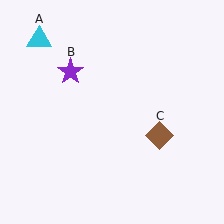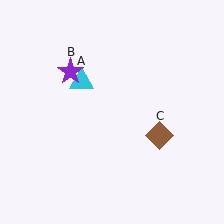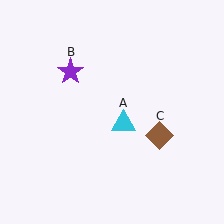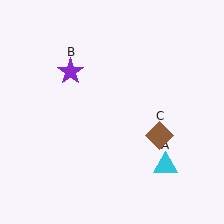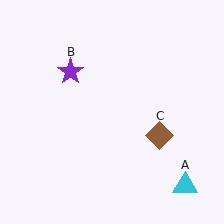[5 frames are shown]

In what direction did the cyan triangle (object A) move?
The cyan triangle (object A) moved down and to the right.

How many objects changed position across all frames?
1 object changed position: cyan triangle (object A).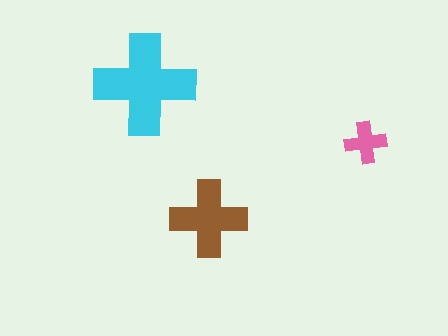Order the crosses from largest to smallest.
the cyan one, the brown one, the pink one.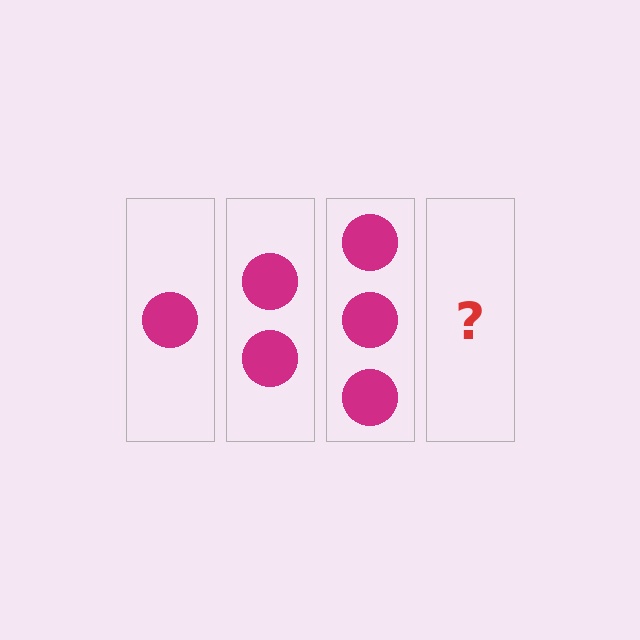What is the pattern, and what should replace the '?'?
The pattern is that each step adds one more circle. The '?' should be 4 circles.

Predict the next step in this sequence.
The next step is 4 circles.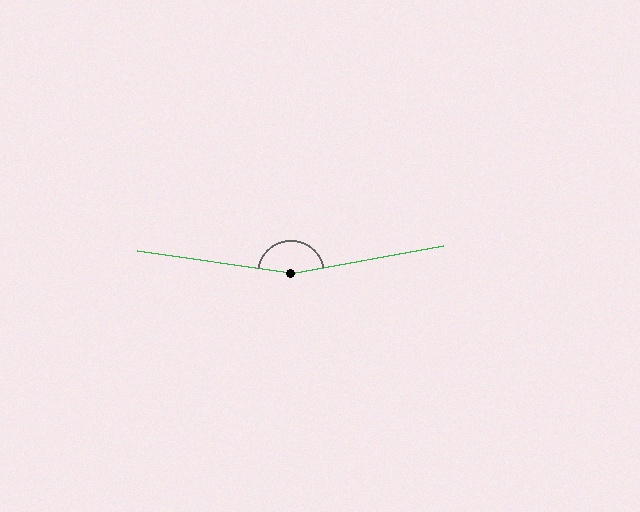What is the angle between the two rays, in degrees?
Approximately 162 degrees.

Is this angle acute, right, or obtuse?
It is obtuse.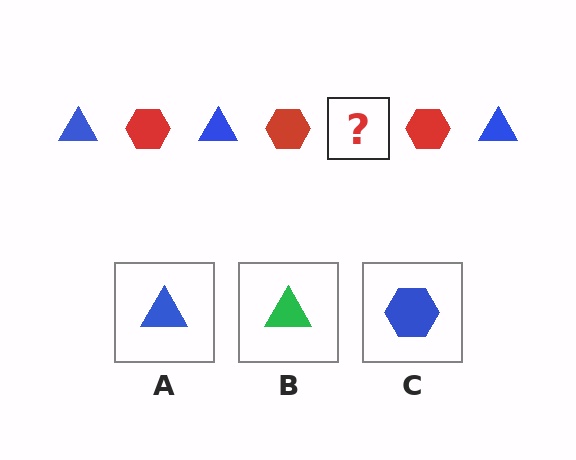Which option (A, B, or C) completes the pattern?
A.